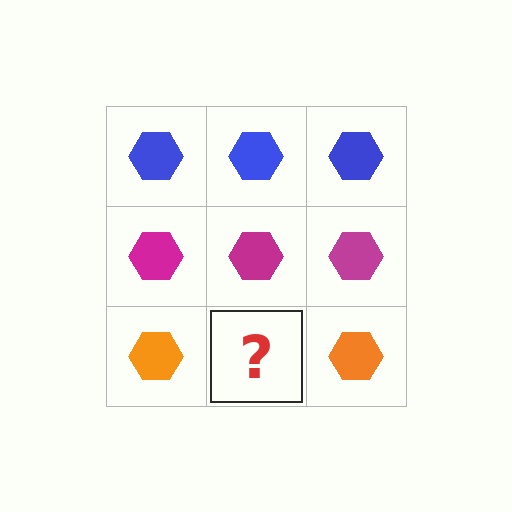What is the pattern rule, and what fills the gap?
The rule is that each row has a consistent color. The gap should be filled with an orange hexagon.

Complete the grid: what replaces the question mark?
The question mark should be replaced with an orange hexagon.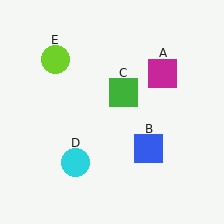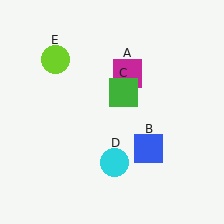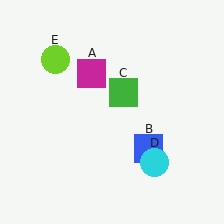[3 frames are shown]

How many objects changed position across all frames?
2 objects changed position: magenta square (object A), cyan circle (object D).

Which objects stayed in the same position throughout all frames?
Blue square (object B) and green square (object C) and lime circle (object E) remained stationary.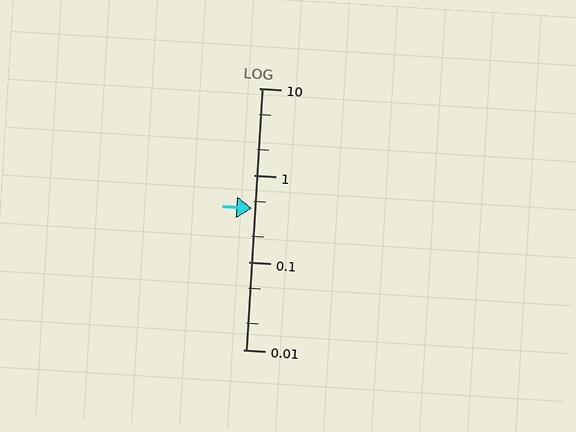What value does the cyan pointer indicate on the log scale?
The pointer indicates approximately 0.42.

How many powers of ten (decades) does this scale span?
The scale spans 3 decades, from 0.01 to 10.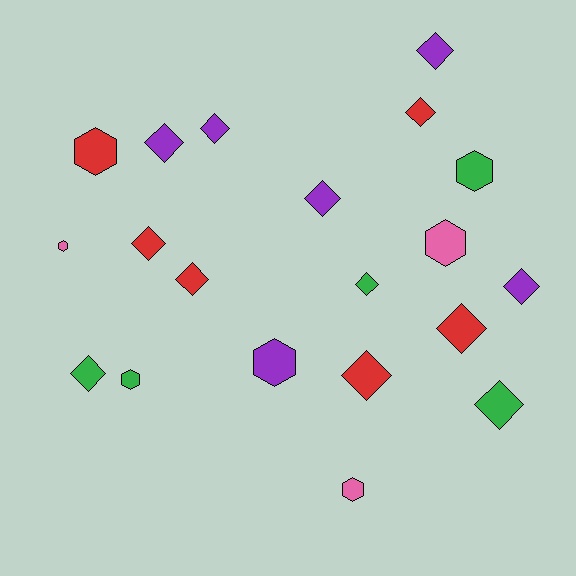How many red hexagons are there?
There is 1 red hexagon.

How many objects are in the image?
There are 20 objects.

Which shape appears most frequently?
Diamond, with 13 objects.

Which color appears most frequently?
Purple, with 6 objects.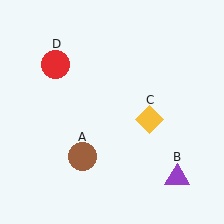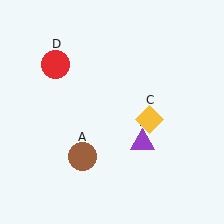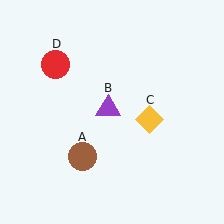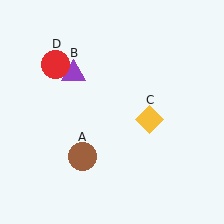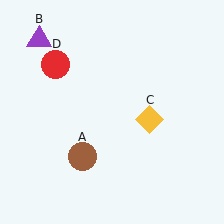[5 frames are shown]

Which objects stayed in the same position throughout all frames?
Brown circle (object A) and yellow diamond (object C) and red circle (object D) remained stationary.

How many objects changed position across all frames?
1 object changed position: purple triangle (object B).